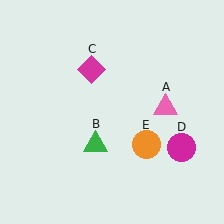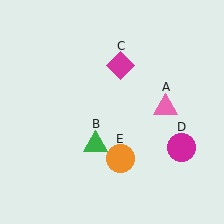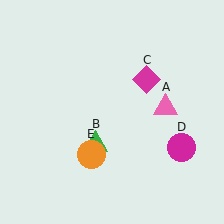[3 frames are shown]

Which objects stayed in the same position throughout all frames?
Pink triangle (object A) and green triangle (object B) and magenta circle (object D) remained stationary.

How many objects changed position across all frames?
2 objects changed position: magenta diamond (object C), orange circle (object E).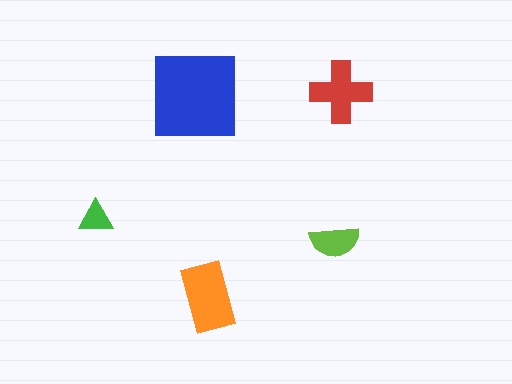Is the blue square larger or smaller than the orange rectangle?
Larger.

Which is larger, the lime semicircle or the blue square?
The blue square.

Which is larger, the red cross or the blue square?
The blue square.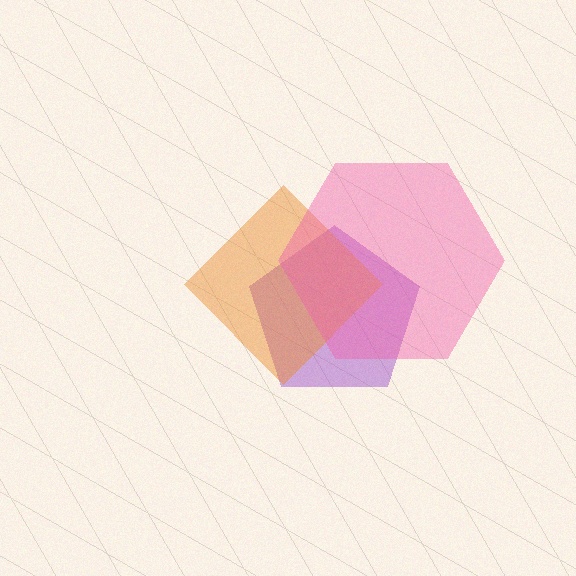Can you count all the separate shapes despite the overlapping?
Yes, there are 3 separate shapes.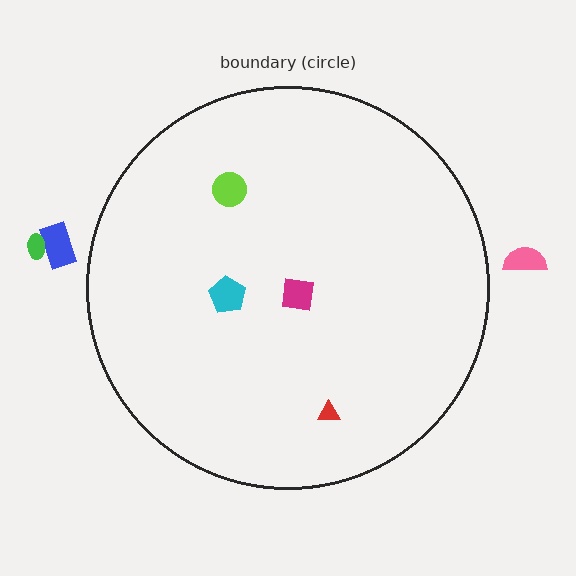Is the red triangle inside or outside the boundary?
Inside.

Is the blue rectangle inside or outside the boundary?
Outside.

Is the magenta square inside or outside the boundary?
Inside.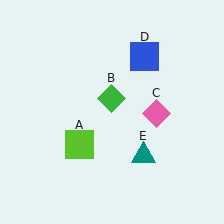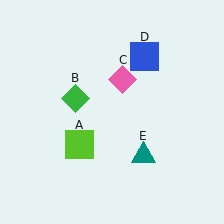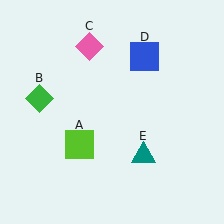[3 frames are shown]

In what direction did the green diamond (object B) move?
The green diamond (object B) moved left.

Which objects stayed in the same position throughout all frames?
Lime square (object A) and blue square (object D) and teal triangle (object E) remained stationary.